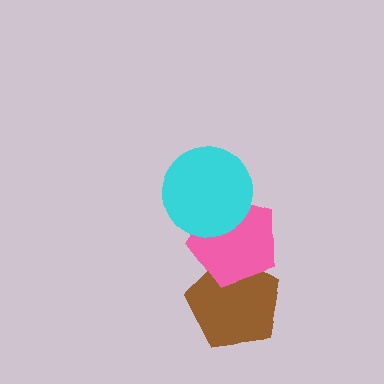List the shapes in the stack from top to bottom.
From top to bottom: the cyan circle, the pink pentagon, the brown pentagon.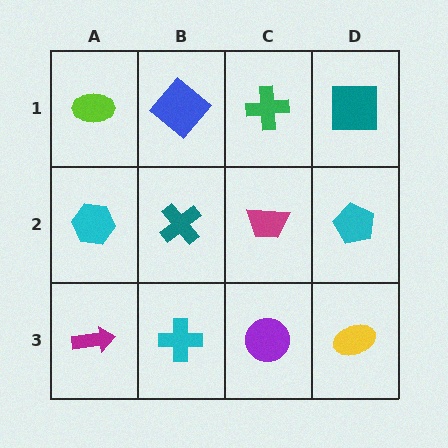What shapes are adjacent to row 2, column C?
A green cross (row 1, column C), a purple circle (row 3, column C), a teal cross (row 2, column B), a cyan pentagon (row 2, column D).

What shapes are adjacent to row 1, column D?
A cyan pentagon (row 2, column D), a green cross (row 1, column C).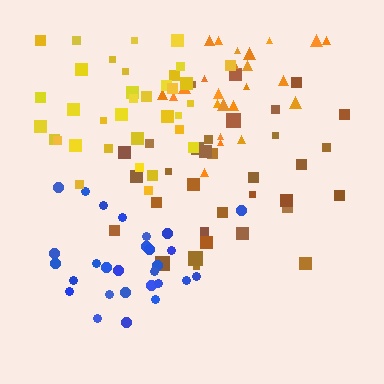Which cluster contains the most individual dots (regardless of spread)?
Yellow (35).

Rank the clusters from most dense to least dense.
blue, orange, yellow, brown.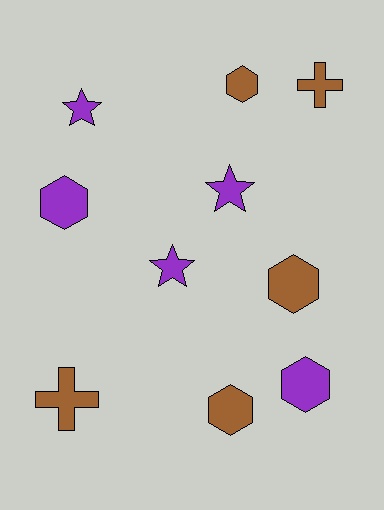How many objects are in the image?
There are 10 objects.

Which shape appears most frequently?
Hexagon, with 5 objects.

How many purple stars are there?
There are 3 purple stars.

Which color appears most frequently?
Brown, with 5 objects.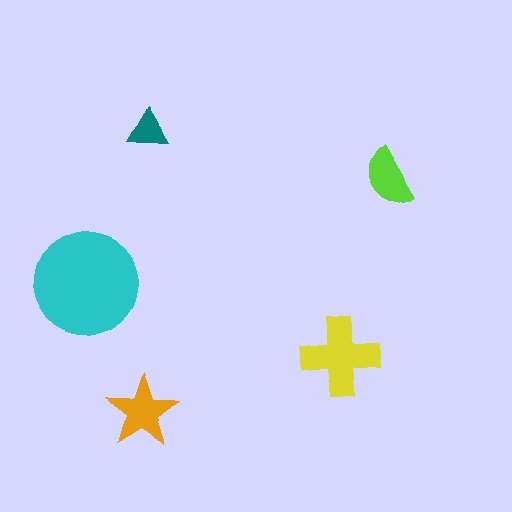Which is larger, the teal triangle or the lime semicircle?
The lime semicircle.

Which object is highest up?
The teal triangle is topmost.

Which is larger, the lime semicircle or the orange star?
The orange star.